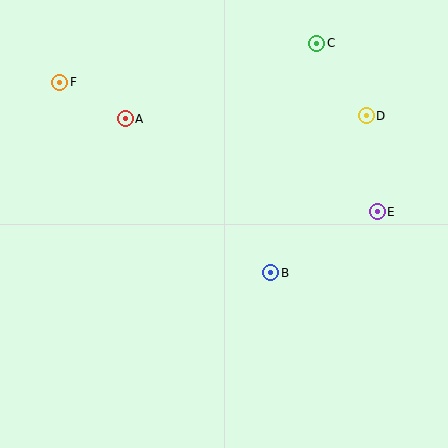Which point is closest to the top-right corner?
Point C is closest to the top-right corner.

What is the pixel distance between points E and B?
The distance between E and B is 122 pixels.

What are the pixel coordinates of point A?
Point A is at (125, 119).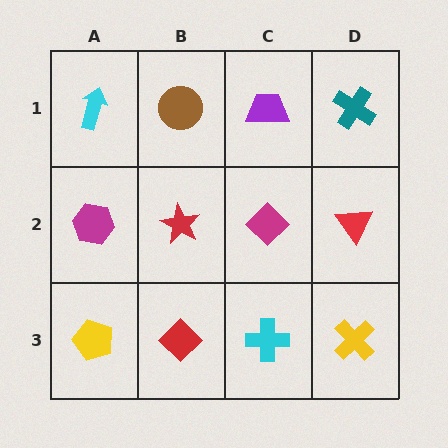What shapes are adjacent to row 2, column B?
A brown circle (row 1, column B), a red diamond (row 3, column B), a magenta hexagon (row 2, column A), a magenta diamond (row 2, column C).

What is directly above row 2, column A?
A cyan arrow.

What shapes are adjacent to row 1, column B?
A red star (row 2, column B), a cyan arrow (row 1, column A), a purple trapezoid (row 1, column C).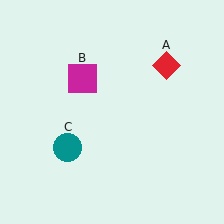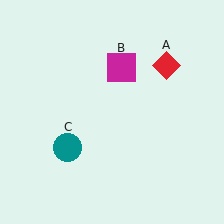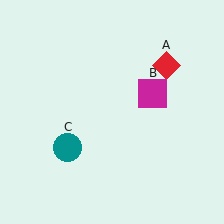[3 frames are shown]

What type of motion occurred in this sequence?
The magenta square (object B) rotated clockwise around the center of the scene.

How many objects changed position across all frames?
1 object changed position: magenta square (object B).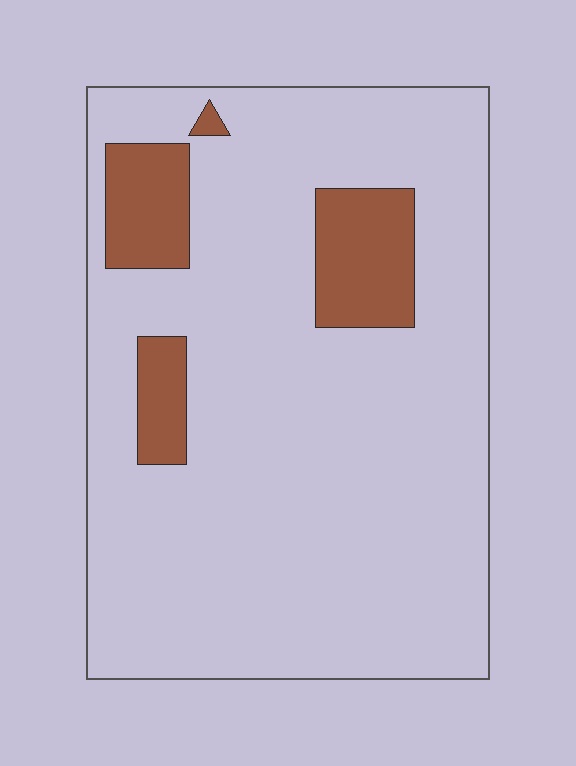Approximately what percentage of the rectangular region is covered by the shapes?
Approximately 15%.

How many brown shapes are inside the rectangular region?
4.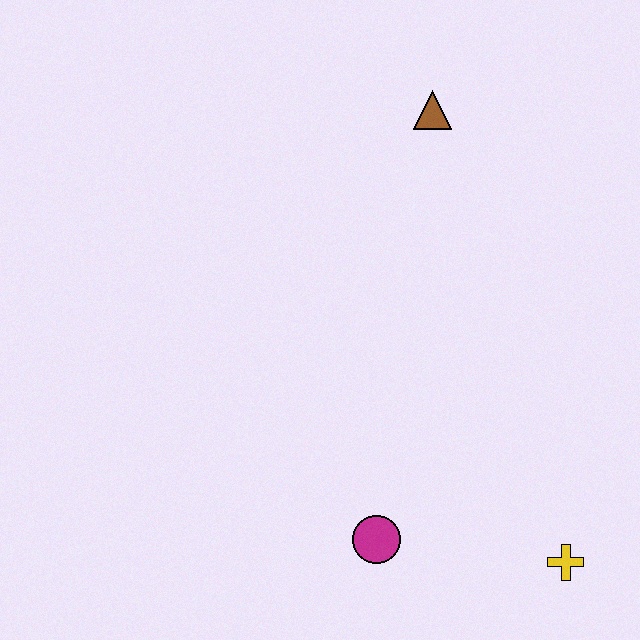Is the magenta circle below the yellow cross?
No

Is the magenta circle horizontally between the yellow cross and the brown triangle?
No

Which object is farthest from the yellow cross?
The brown triangle is farthest from the yellow cross.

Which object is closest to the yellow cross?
The magenta circle is closest to the yellow cross.